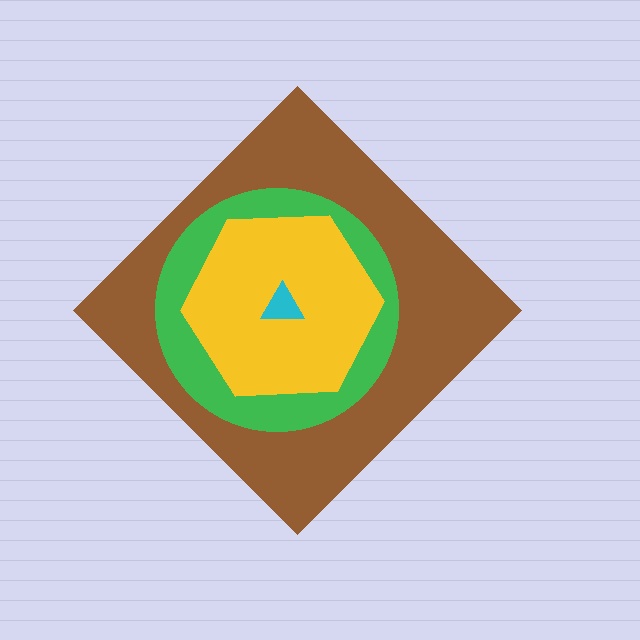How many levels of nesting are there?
4.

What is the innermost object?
The cyan triangle.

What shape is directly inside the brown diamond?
The green circle.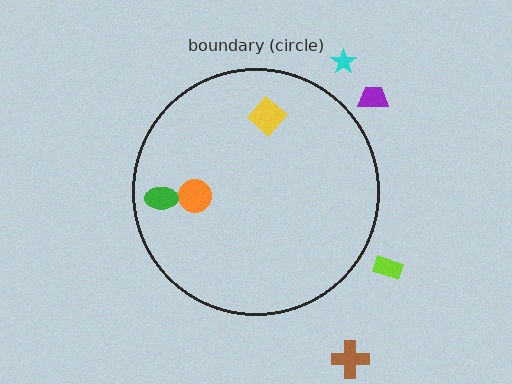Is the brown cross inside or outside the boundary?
Outside.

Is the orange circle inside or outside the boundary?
Inside.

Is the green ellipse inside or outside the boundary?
Inside.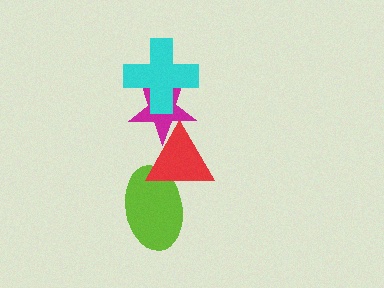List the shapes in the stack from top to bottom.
From top to bottom: the cyan cross, the magenta star, the red triangle, the lime ellipse.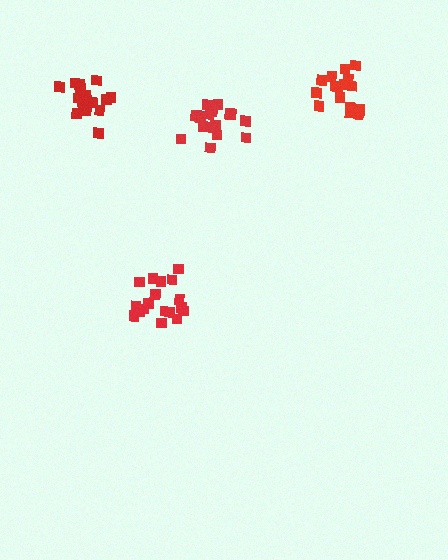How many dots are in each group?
Group 1: 19 dots, Group 2: 17 dots, Group 3: 17 dots, Group 4: 17 dots (70 total).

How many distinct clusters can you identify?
There are 4 distinct clusters.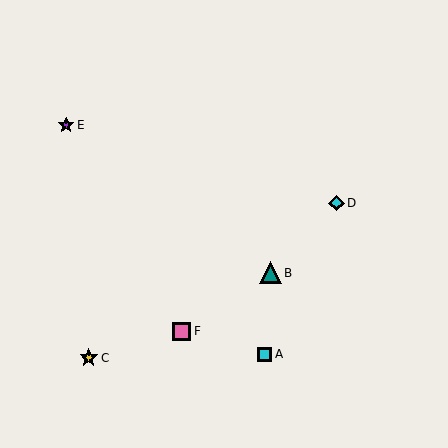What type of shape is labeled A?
Shape A is a cyan square.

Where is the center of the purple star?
The center of the purple star is at (66, 125).